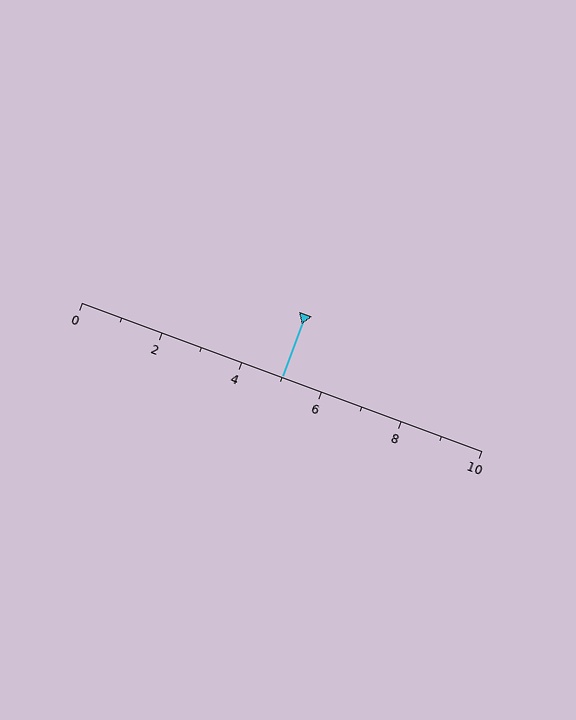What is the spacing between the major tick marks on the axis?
The major ticks are spaced 2 apart.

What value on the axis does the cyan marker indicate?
The marker indicates approximately 5.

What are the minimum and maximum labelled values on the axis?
The axis runs from 0 to 10.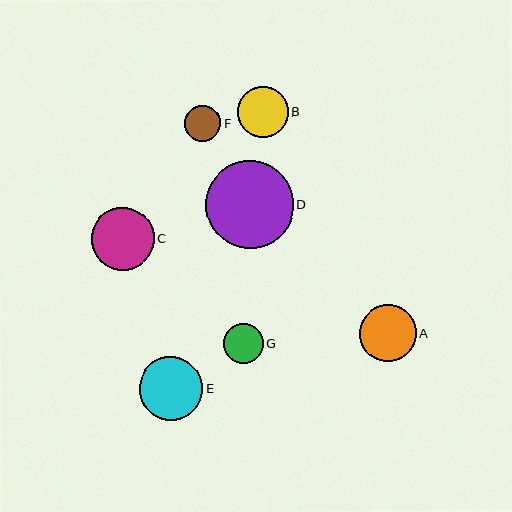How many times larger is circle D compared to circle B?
Circle D is approximately 1.7 times the size of circle B.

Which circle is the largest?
Circle D is the largest with a size of approximately 88 pixels.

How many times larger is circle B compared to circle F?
Circle B is approximately 1.4 times the size of circle F.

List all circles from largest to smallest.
From largest to smallest: D, E, C, A, B, G, F.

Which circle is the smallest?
Circle F is the smallest with a size of approximately 36 pixels.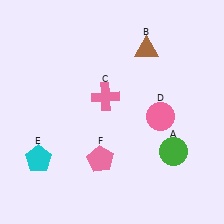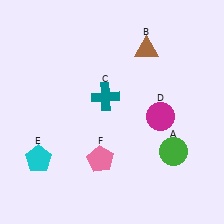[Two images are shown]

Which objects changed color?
C changed from pink to teal. D changed from pink to magenta.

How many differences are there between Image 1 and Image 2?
There are 2 differences between the two images.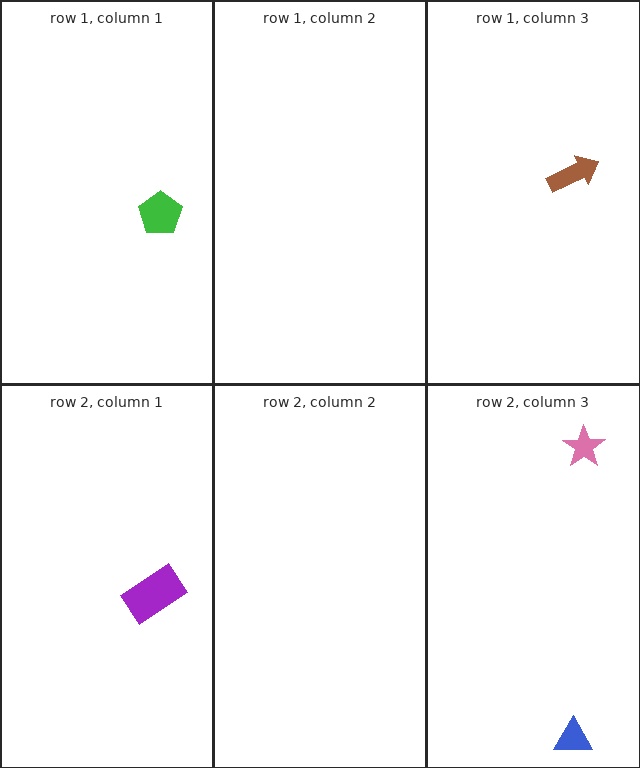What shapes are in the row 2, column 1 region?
The purple rectangle.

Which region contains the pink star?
The row 2, column 3 region.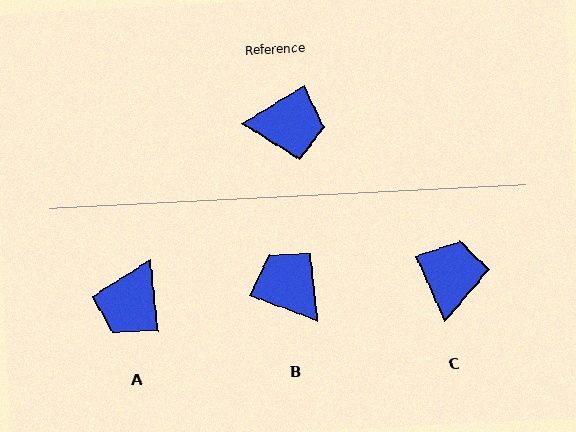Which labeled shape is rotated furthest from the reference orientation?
B, about 128 degrees away.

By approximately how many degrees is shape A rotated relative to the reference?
Approximately 115 degrees clockwise.